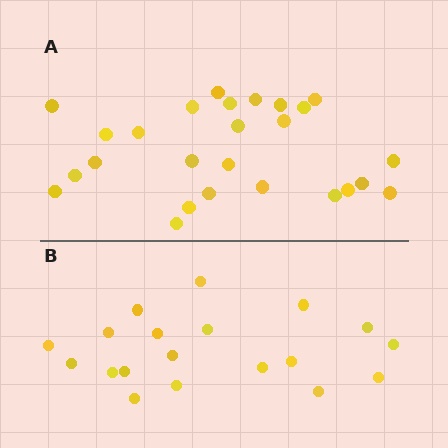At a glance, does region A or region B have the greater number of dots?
Region A (the top region) has more dots.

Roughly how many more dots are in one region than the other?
Region A has roughly 8 or so more dots than region B.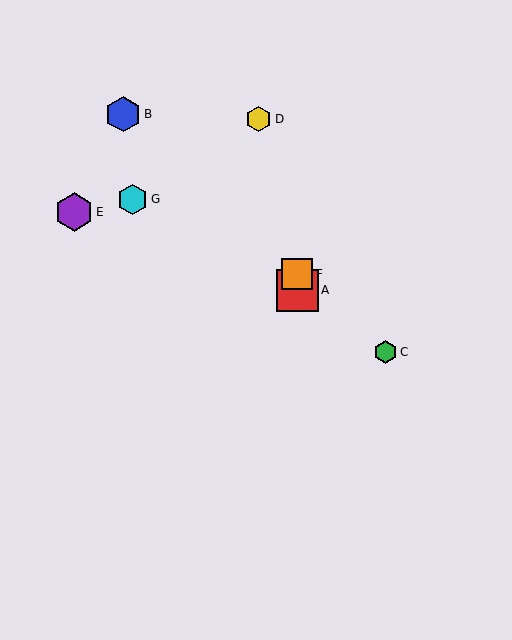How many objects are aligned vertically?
2 objects (A, F) are aligned vertically.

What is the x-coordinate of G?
Object G is at x≈133.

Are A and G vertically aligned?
No, A is at x≈297 and G is at x≈133.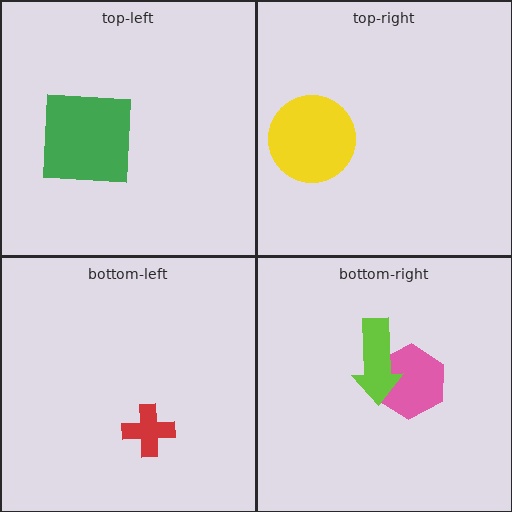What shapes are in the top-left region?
The green square.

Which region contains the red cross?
The bottom-left region.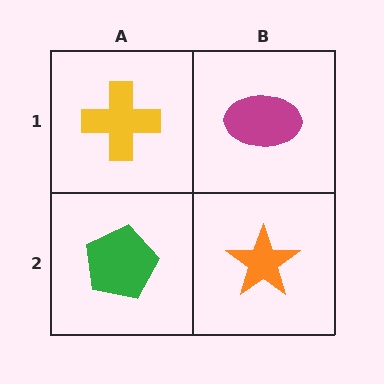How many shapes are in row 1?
2 shapes.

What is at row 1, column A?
A yellow cross.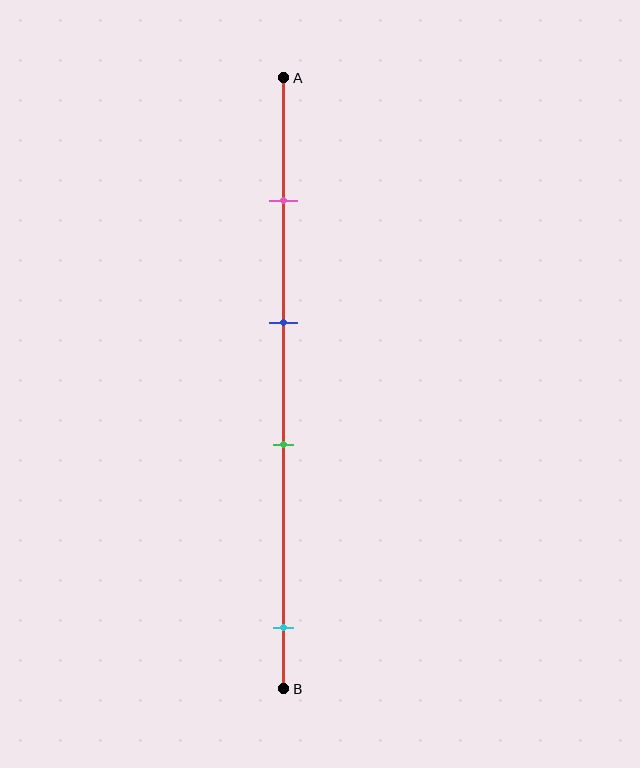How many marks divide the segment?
There are 4 marks dividing the segment.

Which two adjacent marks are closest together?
The blue and green marks are the closest adjacent pair.